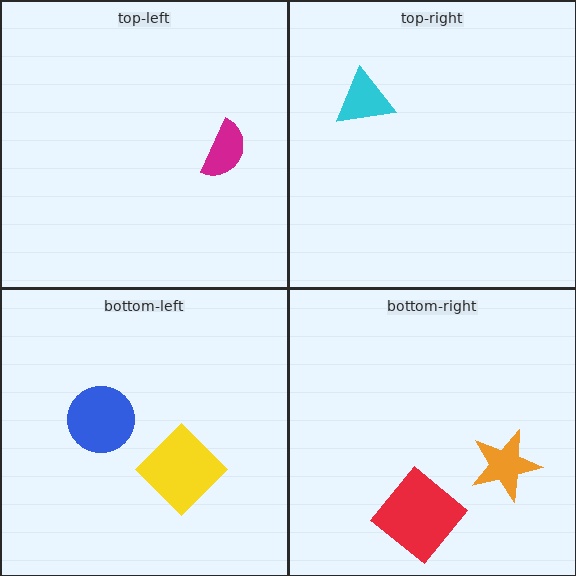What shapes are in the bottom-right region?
The orange star, the red diamond.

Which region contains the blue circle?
The bottom-left region.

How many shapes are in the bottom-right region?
2.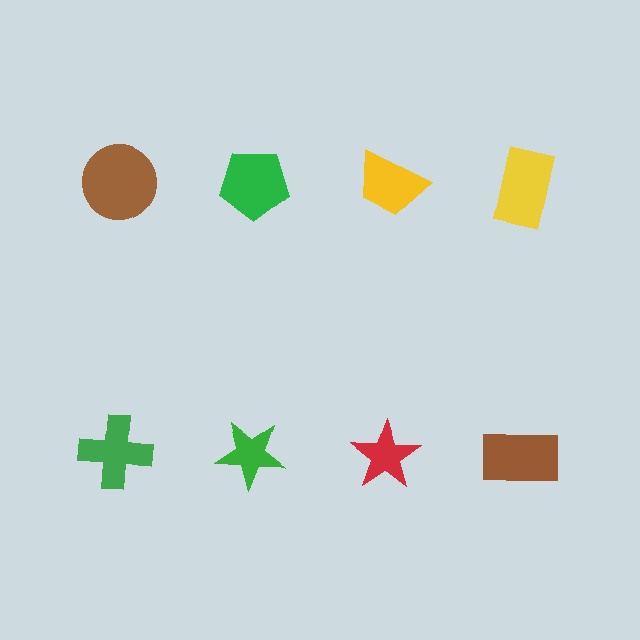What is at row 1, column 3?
A yellow trapezoid.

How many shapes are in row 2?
4 shapes.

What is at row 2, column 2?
A green star.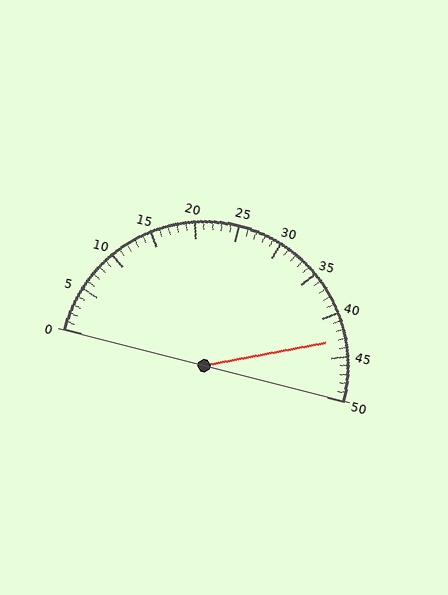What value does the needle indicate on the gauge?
The needle indicates approximately 43.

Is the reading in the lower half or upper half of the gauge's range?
The reading is in the upper half of the range (0 to 50).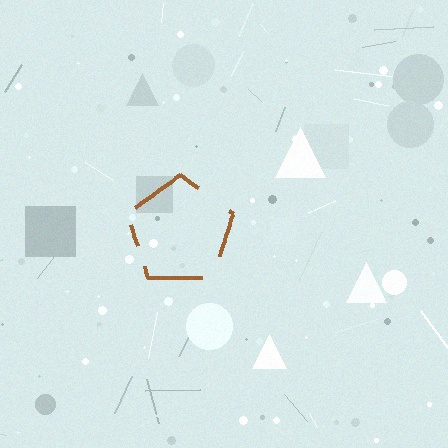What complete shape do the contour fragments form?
The contour fragments form a pentagon.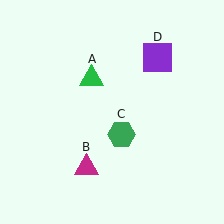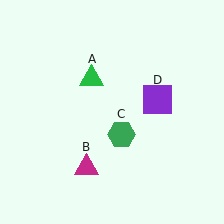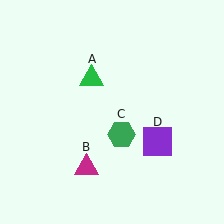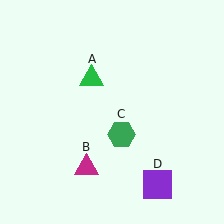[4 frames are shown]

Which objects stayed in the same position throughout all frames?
Green triangle (object A) and magenta triangle (object B) and green hexagon (object C) remained stationary.